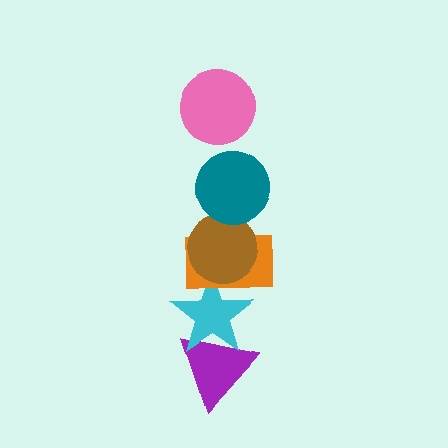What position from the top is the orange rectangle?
The orange rectangle is 4th from the top.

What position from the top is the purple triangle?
The purple triangle is 6th from the top.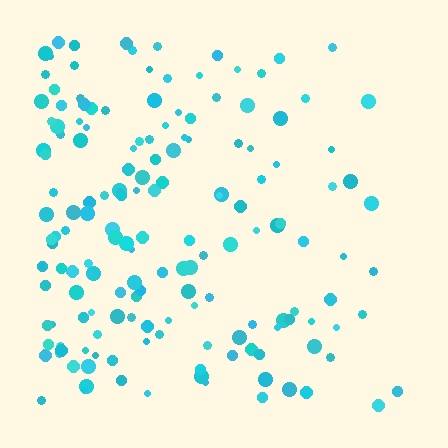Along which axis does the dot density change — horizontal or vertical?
Horizontal.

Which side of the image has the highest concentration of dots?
The left.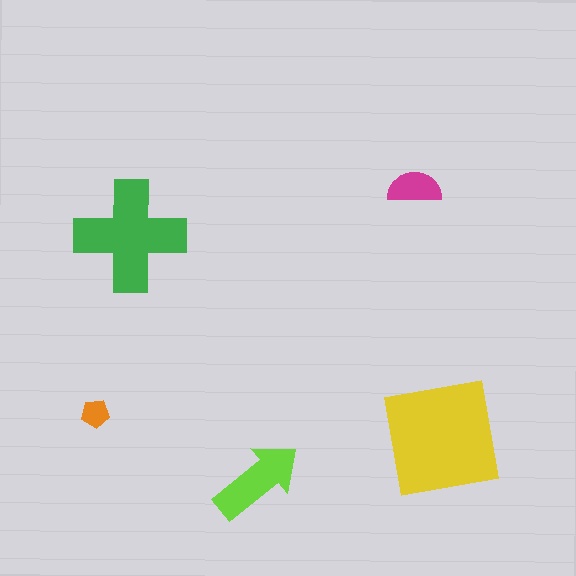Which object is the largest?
The yellow square.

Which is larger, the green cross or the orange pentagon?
The green cross.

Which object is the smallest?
The orange pentagon.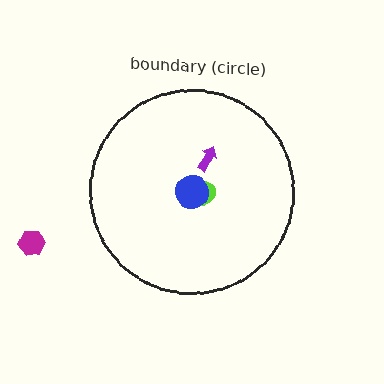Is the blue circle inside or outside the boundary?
Inside.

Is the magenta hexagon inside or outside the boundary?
Outside.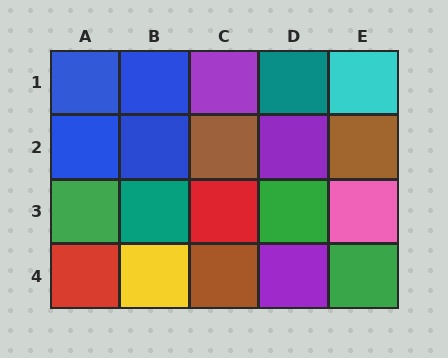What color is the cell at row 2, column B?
Blue.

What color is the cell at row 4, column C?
Brown.